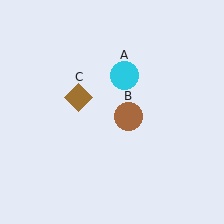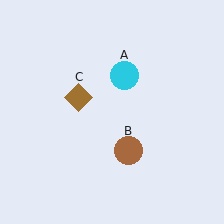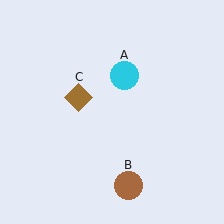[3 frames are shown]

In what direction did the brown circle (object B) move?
The brown circle (object B) moved down.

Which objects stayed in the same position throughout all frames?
Cyan circle (object A) and brown diamond (object C) remained stationary.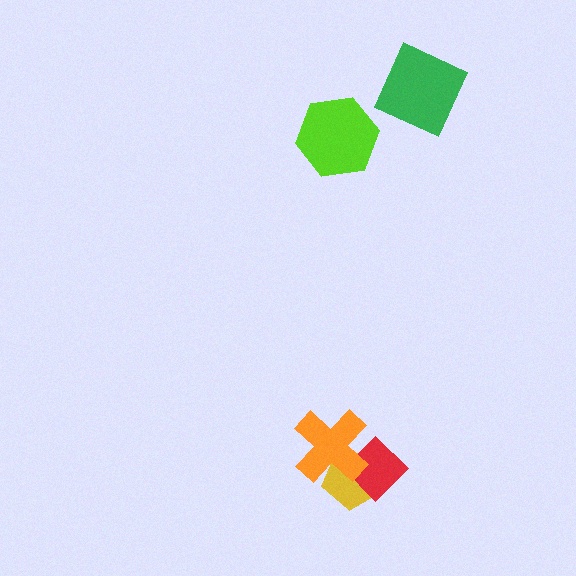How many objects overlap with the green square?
0 objects overlap with the green square.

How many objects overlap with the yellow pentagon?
2 objects overlap with the yellow pentagon.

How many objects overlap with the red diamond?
2 objects overlap with the red diamond.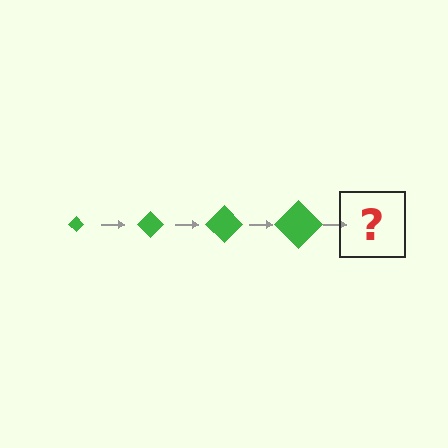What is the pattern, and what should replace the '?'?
The pattern is that the diamond gets progressively larger each step. The '?' should be a green diamond, larger than the previous one.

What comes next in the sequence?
The next element should be a green diamond, larger than the previous one.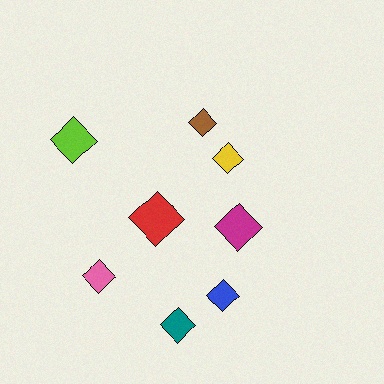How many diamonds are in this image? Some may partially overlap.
There are 8 diamonds.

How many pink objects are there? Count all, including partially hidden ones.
There is 1 pink object.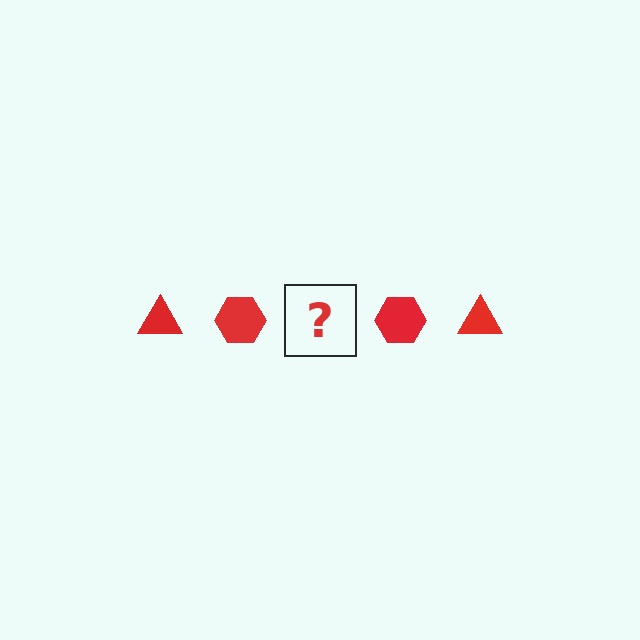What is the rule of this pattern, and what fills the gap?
The rule is that the pattern cycles through triangle, hexagon shapes in red. The gap should be filled with a red triangle.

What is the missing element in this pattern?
The missing element is a red triangle.